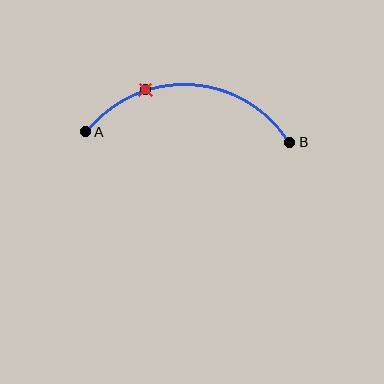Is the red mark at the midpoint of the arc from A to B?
No. The red mark lies on the arc but is closer to endpoint A. The arc midpoint would be at the point on the curve equidistant along the arc from both A and B.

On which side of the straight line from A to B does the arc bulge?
The arc bulges above the straight line connecting A and B.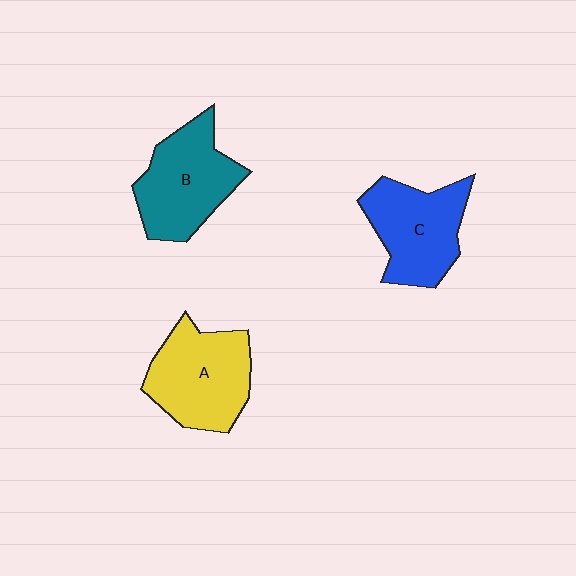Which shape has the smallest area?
Shape C (blue).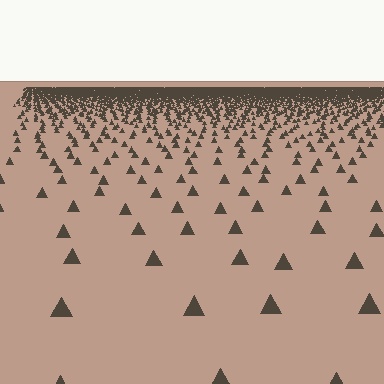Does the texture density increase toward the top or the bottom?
Density increases toward the top.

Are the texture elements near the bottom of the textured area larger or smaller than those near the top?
Larger. Near the bottom, elements are closer to the viewer and appear at a bigger on-screen size.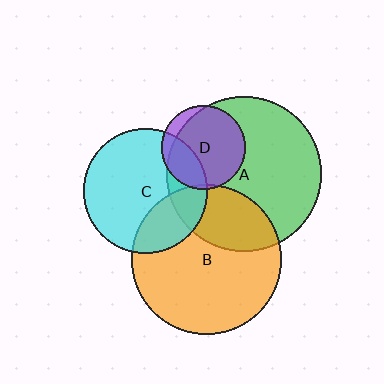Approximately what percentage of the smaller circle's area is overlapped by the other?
Approximately 30%.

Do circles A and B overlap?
Yes.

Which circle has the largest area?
Circle A (green).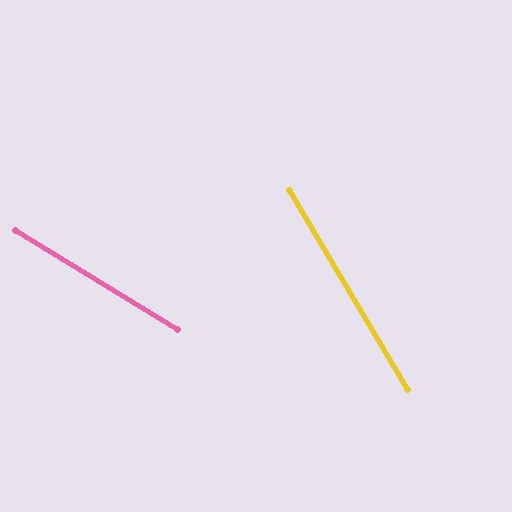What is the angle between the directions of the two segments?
Approximately 28 degrees.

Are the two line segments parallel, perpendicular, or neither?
Neither parallel nor perpendicular — they differ by about 28°.